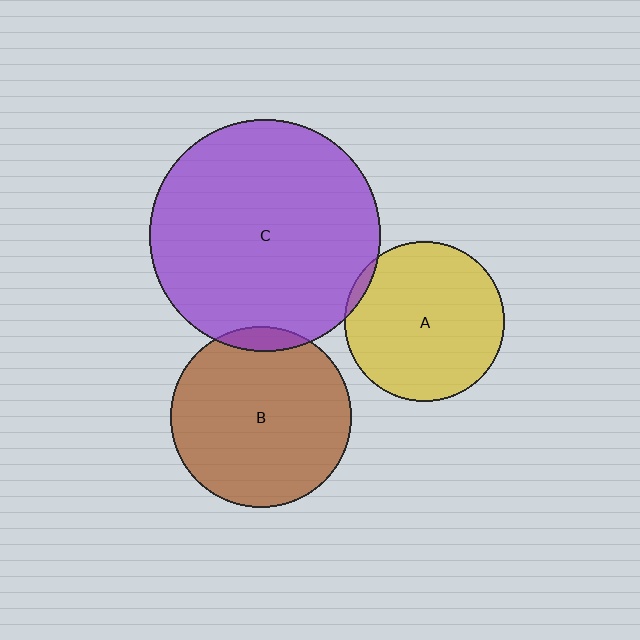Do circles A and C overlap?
Yes.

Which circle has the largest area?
Circle C (purple).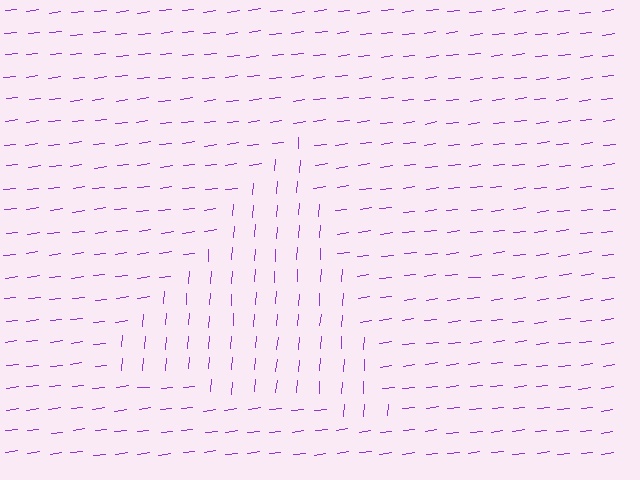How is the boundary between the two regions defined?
The boundary is defined purely by a change in line orientation (approximately 79 degrees difference). All lines are the same color and thickness.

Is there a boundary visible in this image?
Yes, there is a texture boundary formed by a change in line orientation.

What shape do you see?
I see a triangle.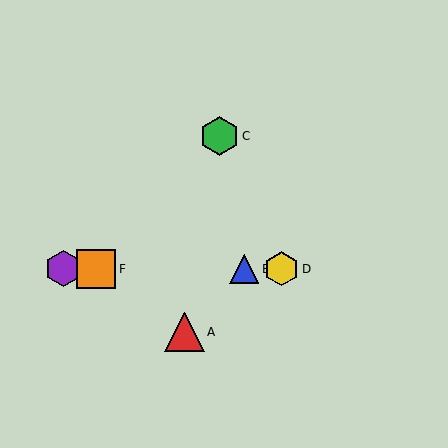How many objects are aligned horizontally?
4 objects (B, D, E, F) are aligned horizontally.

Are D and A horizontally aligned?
No, D is at y≈269 and A is at y≈332.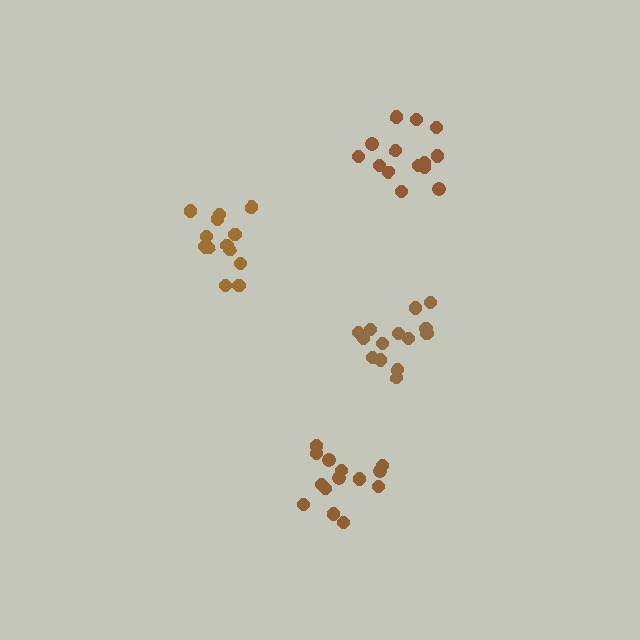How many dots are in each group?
Group 1: 13 dots, Group 2: 14 dots, Group 3: 14 dots, Group 4: 14 dots (55 total).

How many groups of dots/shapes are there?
There are 4 groups.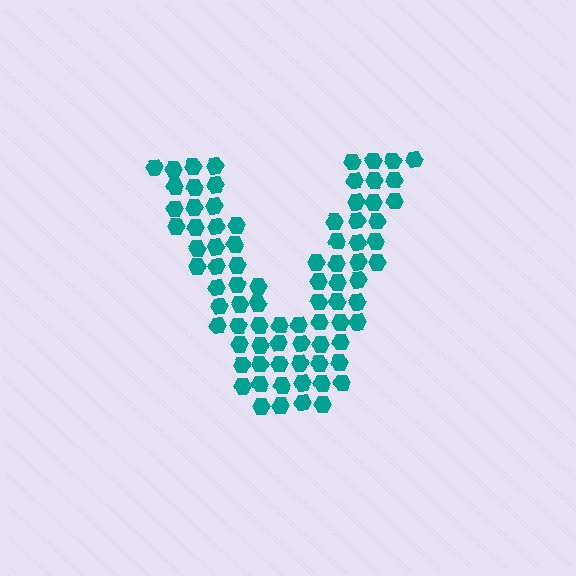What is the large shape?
The large shape is the letter V.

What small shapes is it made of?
It is made of small hexagons.